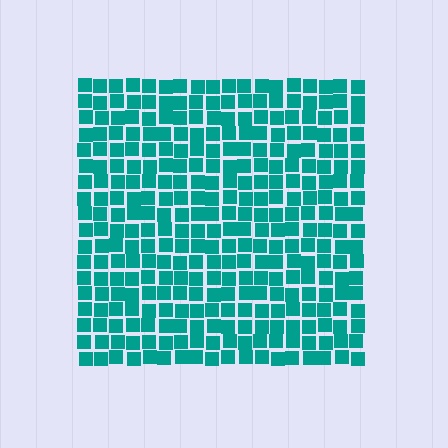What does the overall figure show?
The overall figure shows a square.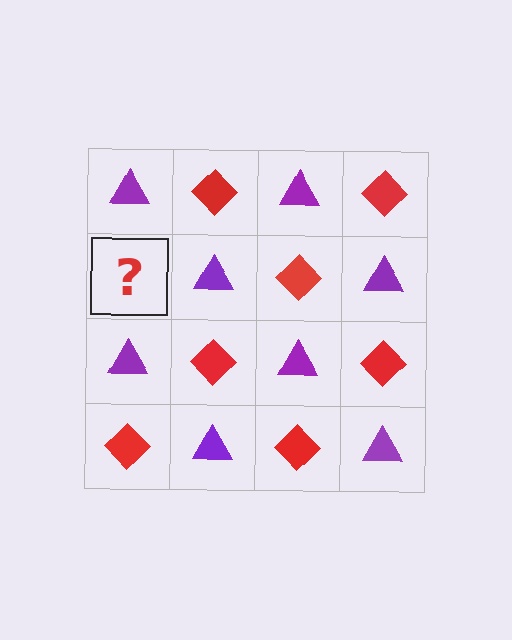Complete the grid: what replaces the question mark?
The question mark should be replaced with a red diamond.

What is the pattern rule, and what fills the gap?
The rule is that it alternates purple triangle and red diamond in a checkerboard pattern. The gap should be filled with a red diamond.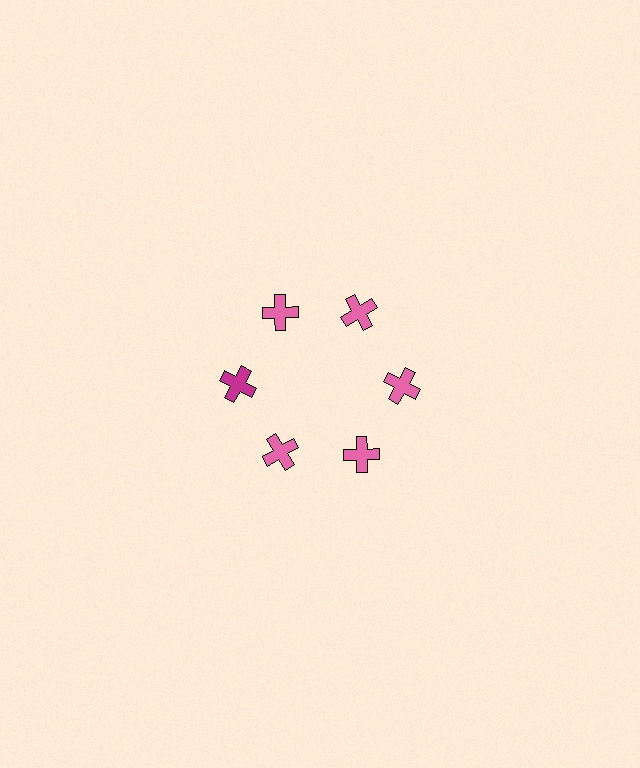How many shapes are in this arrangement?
There are 6 shapes arranged in a ring pattern.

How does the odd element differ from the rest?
It has a different color: magenta instead of pink.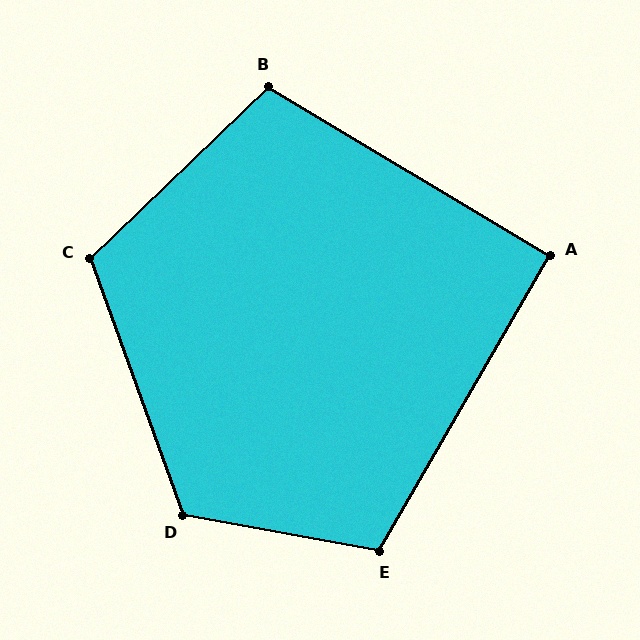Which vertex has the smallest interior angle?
A, at approximately 91 degrees.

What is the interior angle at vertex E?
Approximately 110 degrees (obtuse).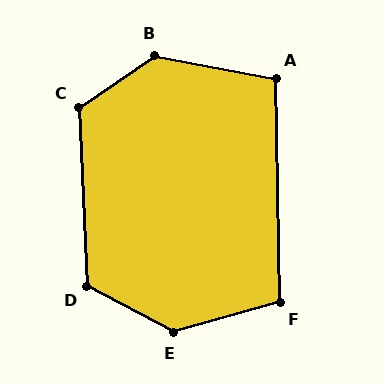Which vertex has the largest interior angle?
E, at approximately 137 degrees.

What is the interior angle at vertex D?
Approximately 121 degrees (obtuse).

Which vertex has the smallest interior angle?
A, at approximately 102 degrees.